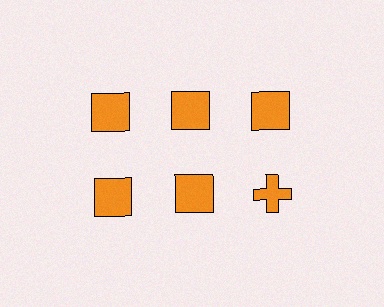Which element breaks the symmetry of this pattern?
The orange cross in the second row, center column breaks the symmetry. All other shapes are orange squares.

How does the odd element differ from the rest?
It has a different shape: cross instead of square.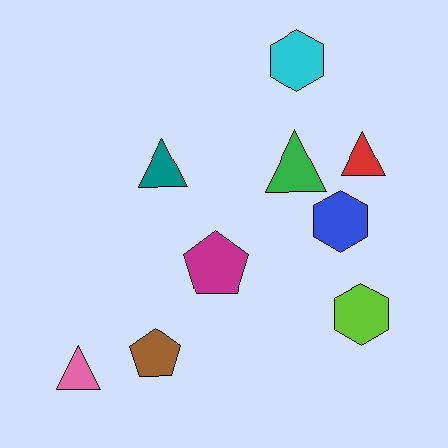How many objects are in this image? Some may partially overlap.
There are 9 objects.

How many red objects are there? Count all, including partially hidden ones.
There is 1 red object.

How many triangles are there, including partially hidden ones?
There are 4 triangles.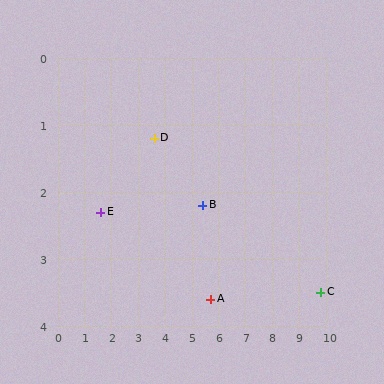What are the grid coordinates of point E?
Point E is at approximately (1.6, 2.3).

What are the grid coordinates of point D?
Point D is at approximately (3.6, 1.2).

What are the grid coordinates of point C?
Point C is at approximately (9.8, 3.5).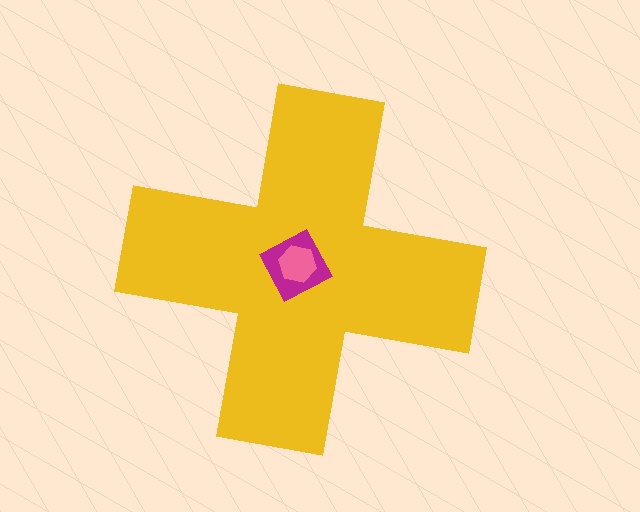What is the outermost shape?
The yellow cross.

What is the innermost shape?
The pink hexagon.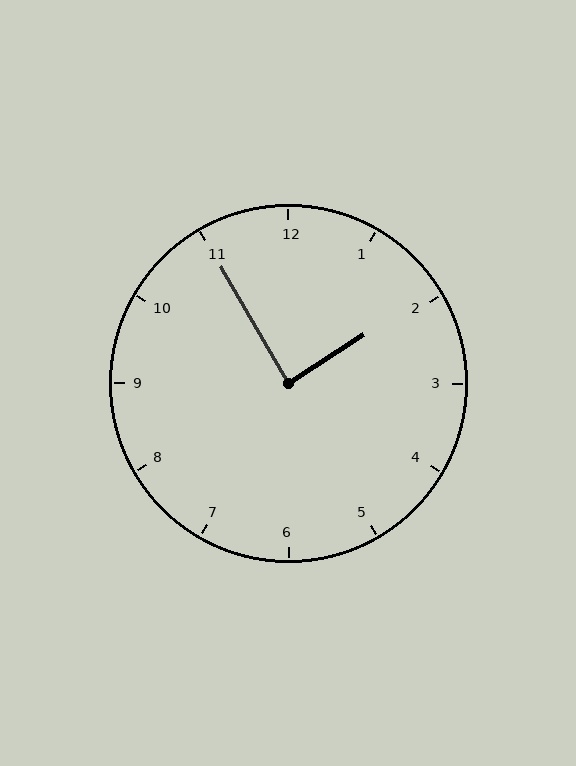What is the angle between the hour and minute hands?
Approximately 88 degrees.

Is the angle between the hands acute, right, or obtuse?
It is right.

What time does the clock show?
1:55.